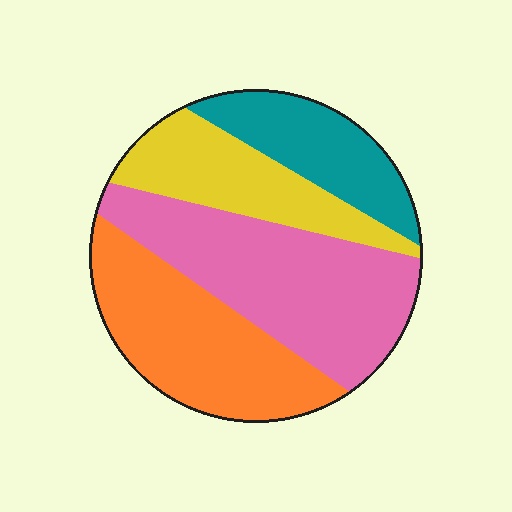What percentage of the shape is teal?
Teal covers about 15% of the shape.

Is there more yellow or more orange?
Orange.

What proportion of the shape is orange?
Orange takes up about one quarter (1/4) of the shape.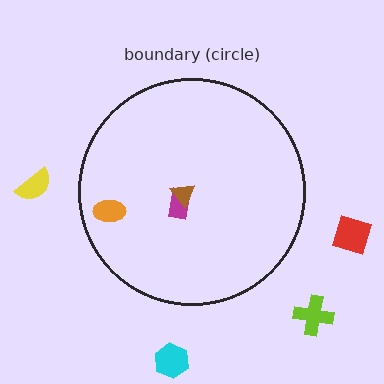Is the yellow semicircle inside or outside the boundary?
Outside.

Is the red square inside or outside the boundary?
Outside.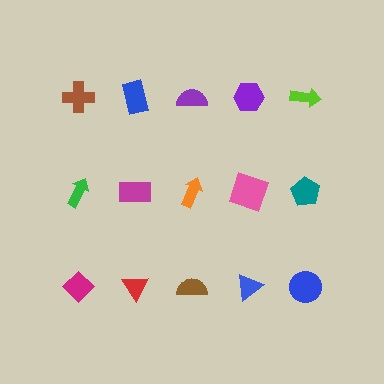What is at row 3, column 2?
A red triangle.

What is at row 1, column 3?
A purple semicircle.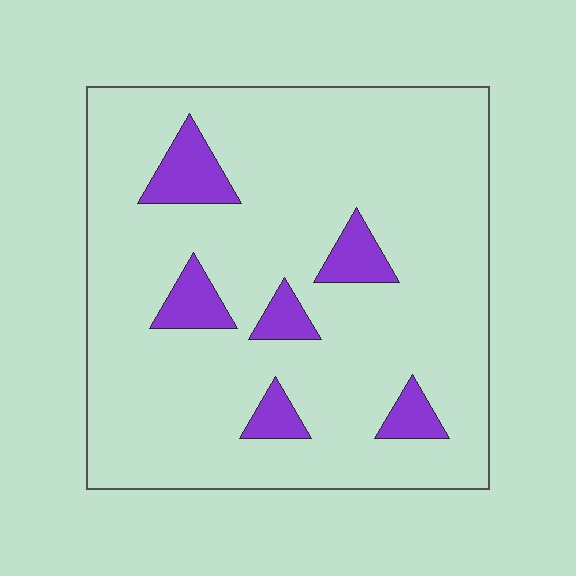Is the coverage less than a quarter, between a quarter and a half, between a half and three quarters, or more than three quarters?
Less than a quarter.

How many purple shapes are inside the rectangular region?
6.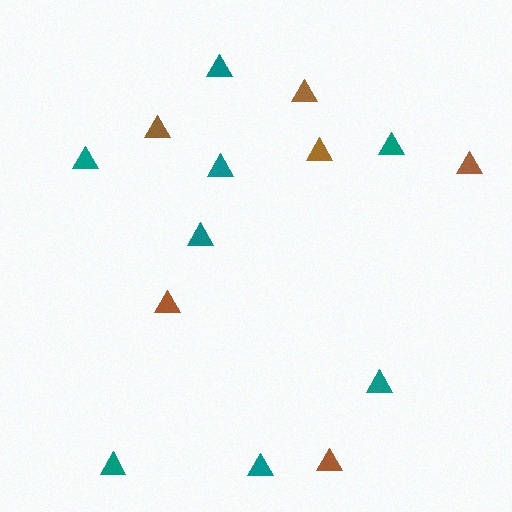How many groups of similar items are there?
There are 2 groups: one group of teal triangles (8) and one group of brown triangles (6).